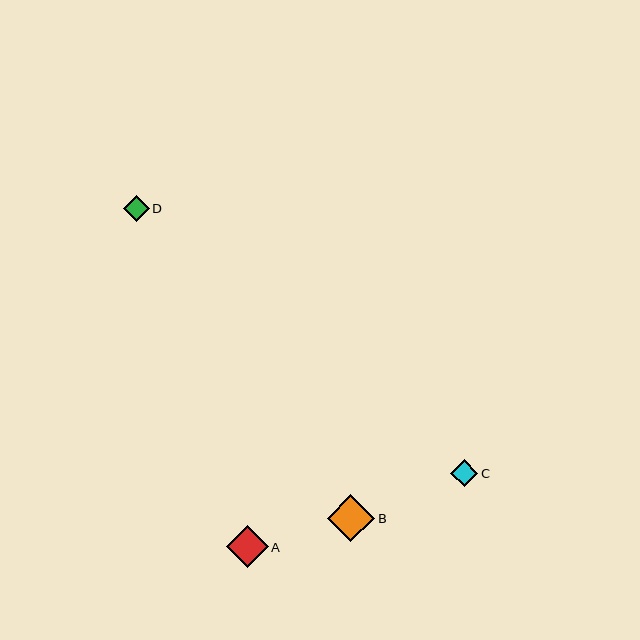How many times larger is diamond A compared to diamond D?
Diamond A is approximately 1.6 times the size of diamond D.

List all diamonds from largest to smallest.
From largest to smallest: B, A, C, D.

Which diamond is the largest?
Diamond B is the largest with a size of approximately 48 pixels.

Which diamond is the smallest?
Diamond D is the smallest with a size of approximately 26 pixels.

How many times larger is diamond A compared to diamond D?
Diamond A is approximately 1.6 times the size of diamond D.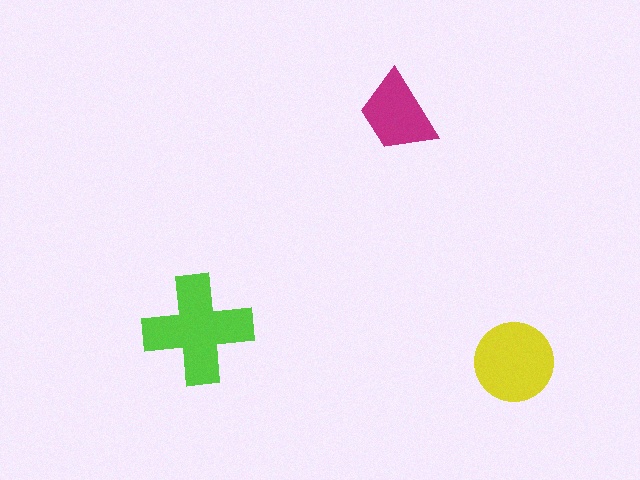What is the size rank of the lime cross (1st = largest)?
1st.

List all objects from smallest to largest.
The magenta trapezoid, the yellow circle, the lime cross.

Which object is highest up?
The magenta trapezoid is topmost.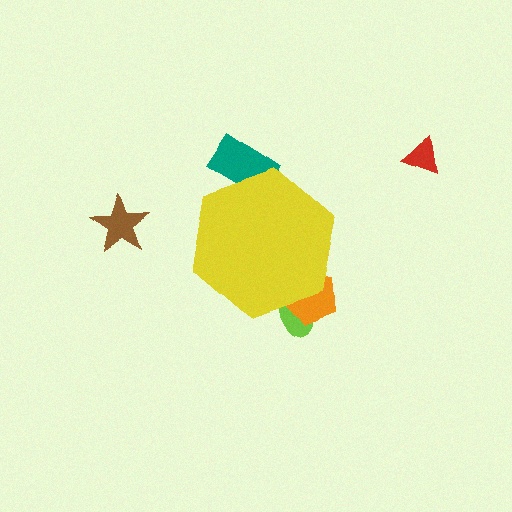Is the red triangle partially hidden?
No, the red triangle is fully visible.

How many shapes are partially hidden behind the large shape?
3 shapes are partially hidden.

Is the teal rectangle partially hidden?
Yes, the teal rectangle is partially hidden behind the yellow hexagon.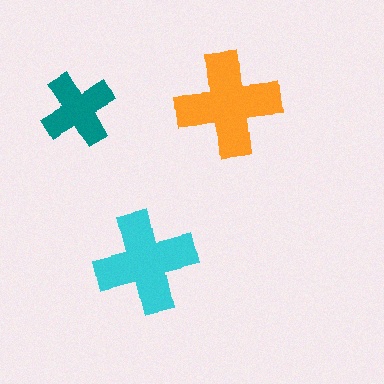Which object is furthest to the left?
The teal cross is leftmost.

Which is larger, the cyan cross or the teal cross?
The cyan one.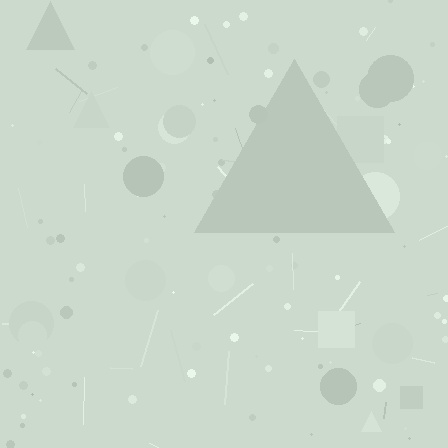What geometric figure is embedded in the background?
A triangle is embedded in the background.